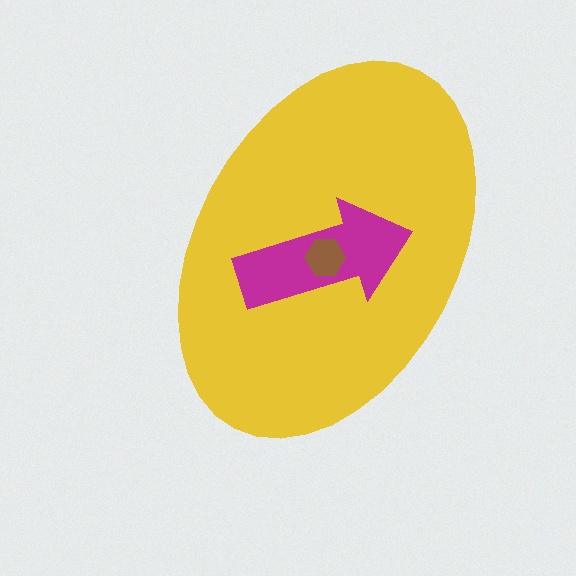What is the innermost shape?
The brown hexagon.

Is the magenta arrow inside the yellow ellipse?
Yes.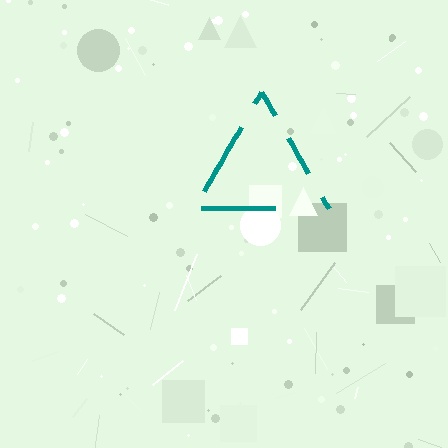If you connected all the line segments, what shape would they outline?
They would outline a triangle.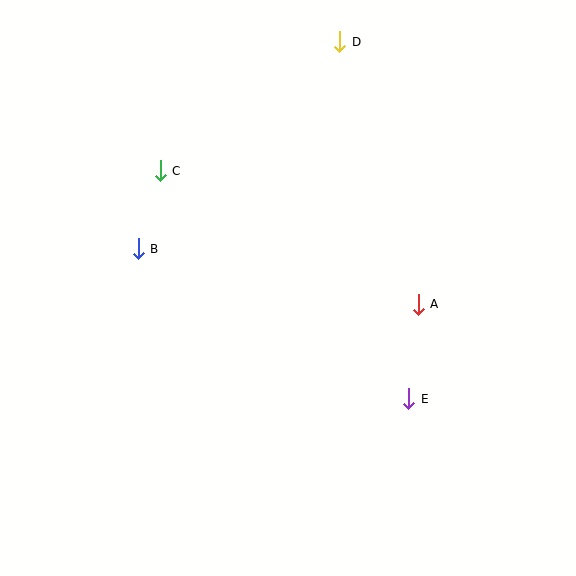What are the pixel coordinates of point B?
Point B is at (138, 249).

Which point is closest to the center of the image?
Point A at (418, 304) is closest to the center.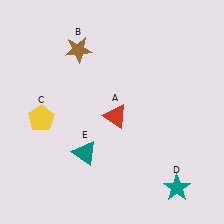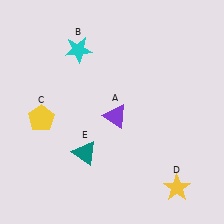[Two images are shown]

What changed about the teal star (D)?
In Image 1, D is teal. In Image 2, it changed to yellow.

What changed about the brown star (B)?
In Image 1, B is brown. In Image 2, it changed to cyan.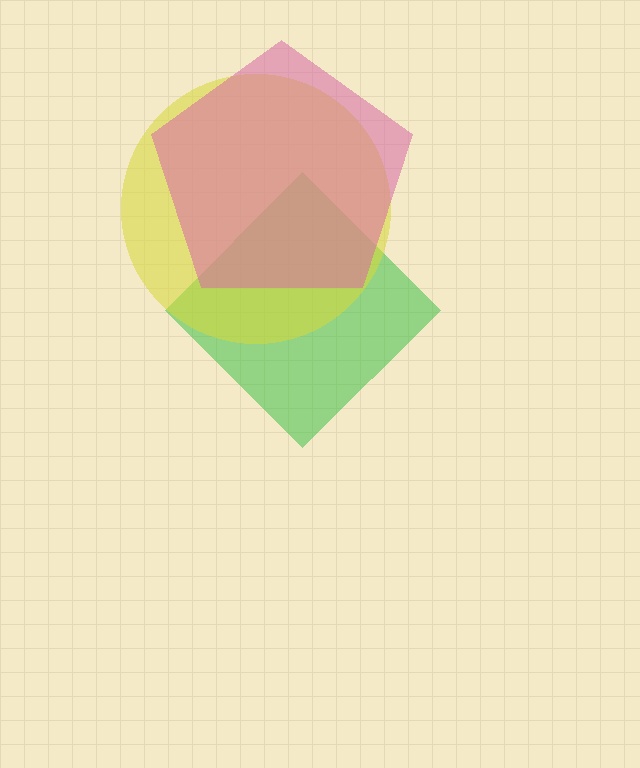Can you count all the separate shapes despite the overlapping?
Yes, there are 3 separate shapes.